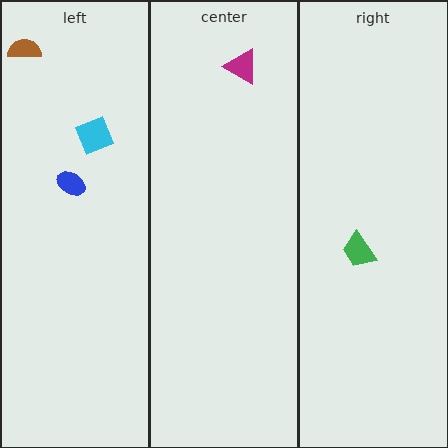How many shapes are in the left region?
3.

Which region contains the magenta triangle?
The center region.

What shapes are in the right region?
The green trapezoid.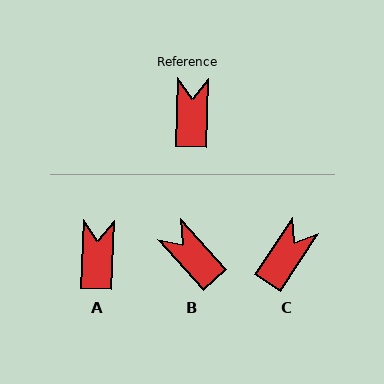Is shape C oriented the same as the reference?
No, it is off by about 31 degrees.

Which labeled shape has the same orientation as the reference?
A.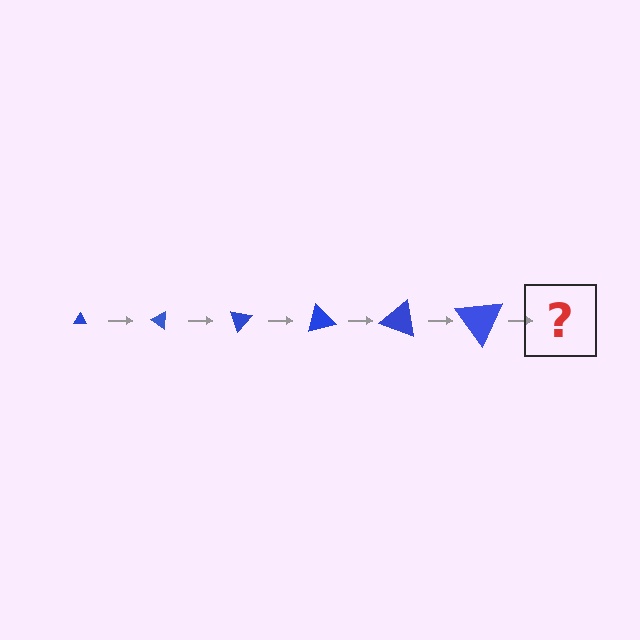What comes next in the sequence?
The next element should be a triangle, larger than the previous one and rotated 210 degrees from the start.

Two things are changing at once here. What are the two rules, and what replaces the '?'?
The two rules are that the triangle grows larger each step and it rotates 35 degrees each step. The '?' should be a triangle, larger than the previous one and rotated 210 degrees from the start.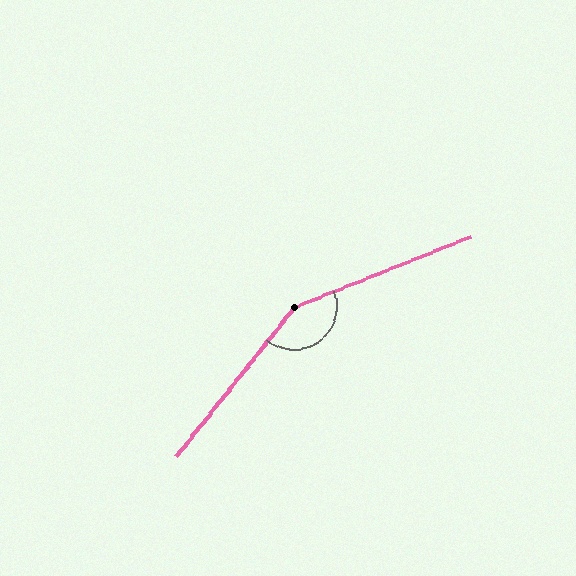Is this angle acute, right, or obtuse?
It is obtuse.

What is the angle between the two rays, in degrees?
Approximately 150 degrees.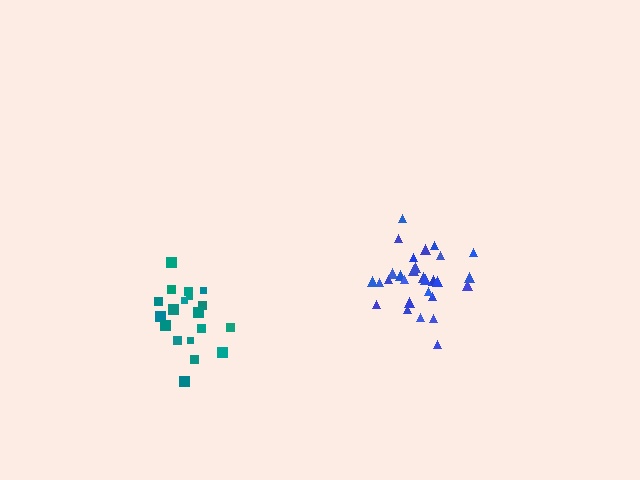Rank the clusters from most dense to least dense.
blue, teal.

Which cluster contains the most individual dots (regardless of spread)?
Blue (30).